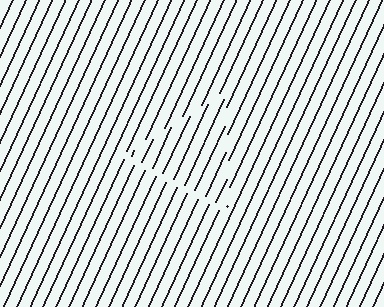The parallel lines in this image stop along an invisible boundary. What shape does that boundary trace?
An illusory triangle. The interior of the shape contains the same grating, shifted by half a period — the contour is defined by the phase discontinuity where line-ends from the inner and outer gratings abut.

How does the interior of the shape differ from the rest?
The interior of the shape contains the same grating, shifted by half a period — the contour is defined by the phase discontinuity where line-ends from the inner and outer gratings abut.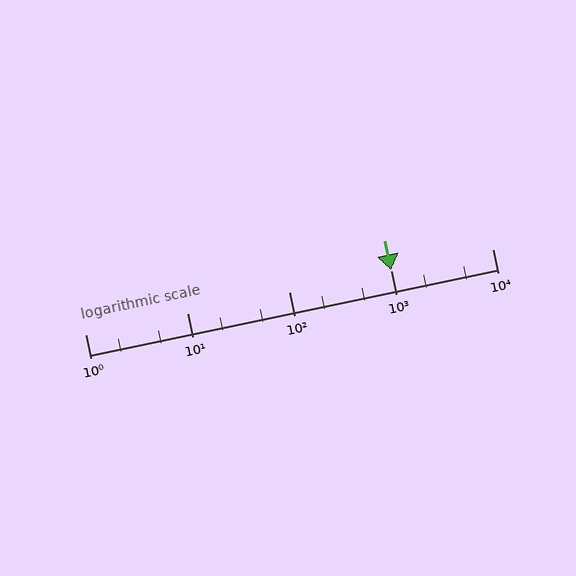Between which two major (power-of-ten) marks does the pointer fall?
The pointer is between 1000 and 10000.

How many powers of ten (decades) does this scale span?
The scale spans 4 decades, from 1 to 10000.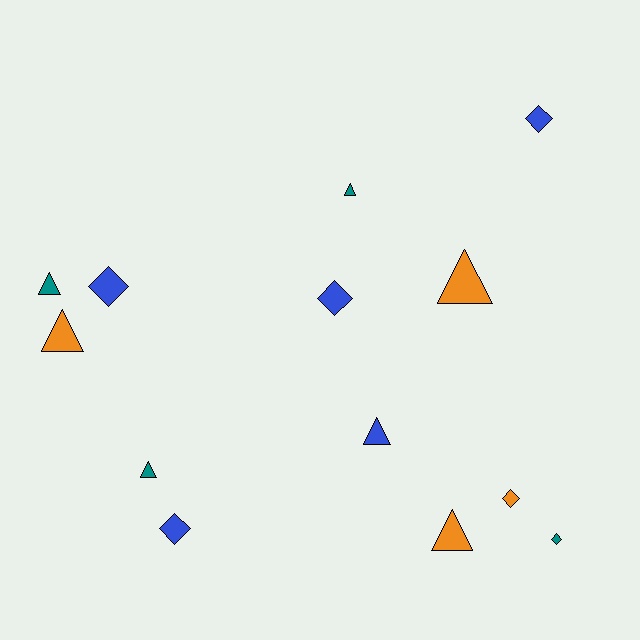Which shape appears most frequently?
Triangle, with 7 objects.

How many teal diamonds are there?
There is 1 teal diamond.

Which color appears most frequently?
Blue, with 5 objects.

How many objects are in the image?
There are 13 objects.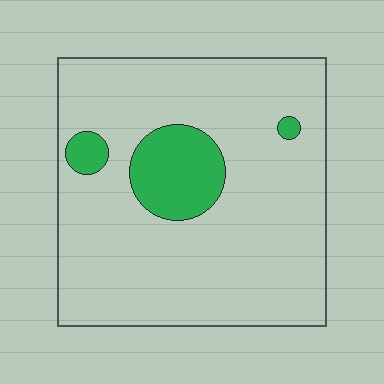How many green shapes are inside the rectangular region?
3.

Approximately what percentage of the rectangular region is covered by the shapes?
Approximately 15%.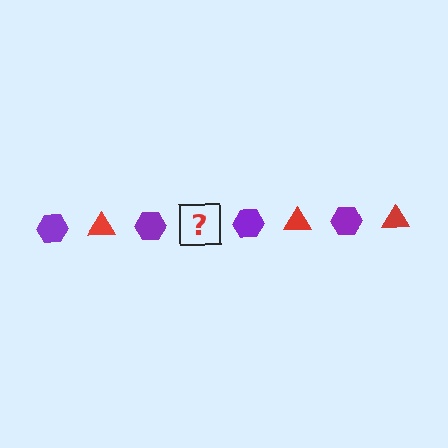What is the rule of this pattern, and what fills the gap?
The rule is that the pattern alternates between purple hexagon and red triangle. The gap should be filled with a red triangle.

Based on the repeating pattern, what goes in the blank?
The blank should be a red triangle.